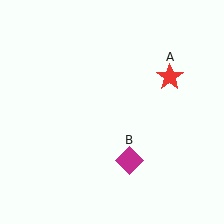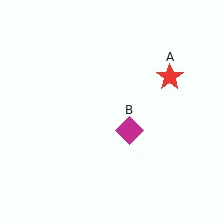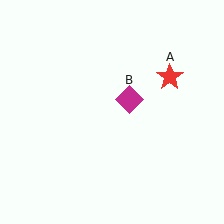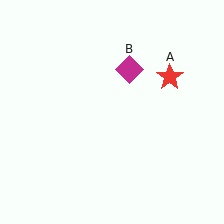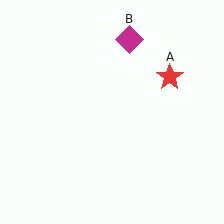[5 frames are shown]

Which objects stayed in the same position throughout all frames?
Red star (object A) remained stationary.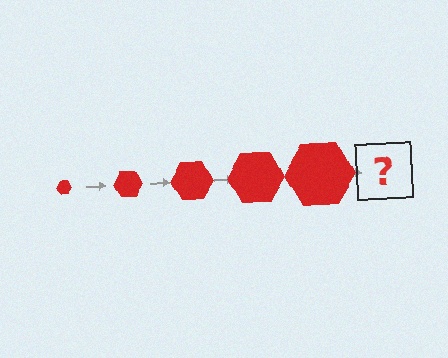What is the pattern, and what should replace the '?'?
The pattern is that the hexagon gets progressively larger each step. The '?' should be a red hexagon, larger than the previous one.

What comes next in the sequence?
The next element should be a red hexagon, larger than the previous one.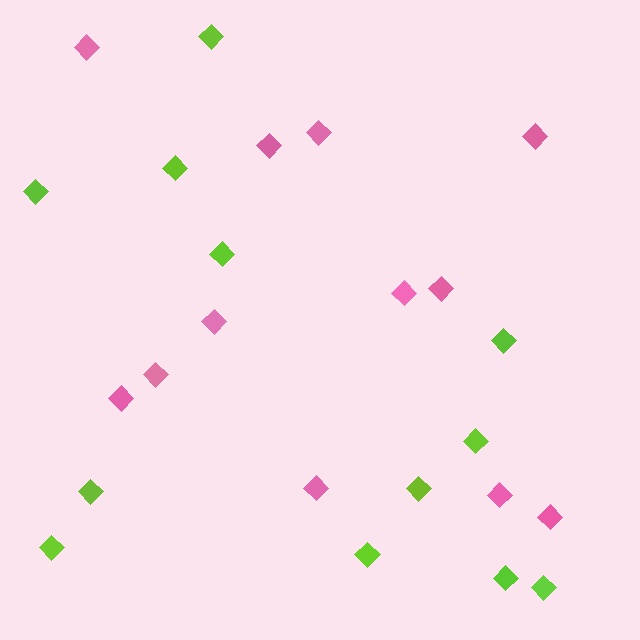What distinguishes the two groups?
There are 2 groups: one group of pink diamonds (12) and one group of lime diamonds (12).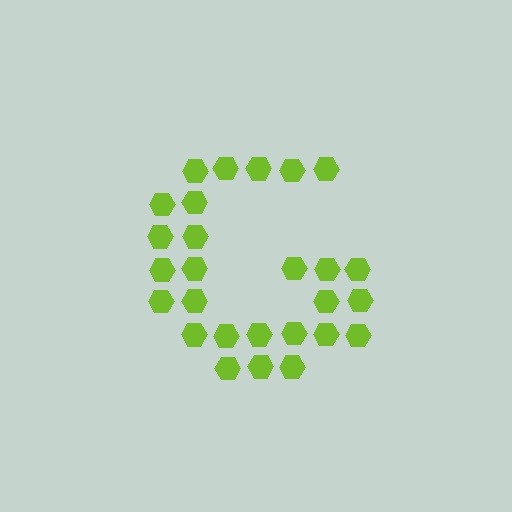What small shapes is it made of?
It is made of small hexagons.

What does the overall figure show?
The overall figure shows the letter G.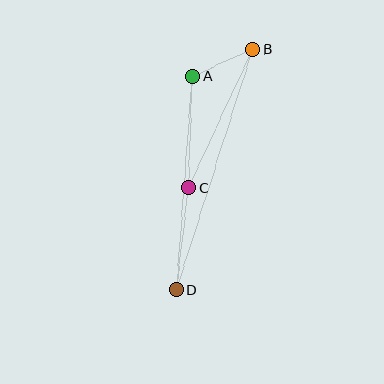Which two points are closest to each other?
Points A and B are closest to each other.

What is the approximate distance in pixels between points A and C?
The distance between A and C is approximately 112 pixels.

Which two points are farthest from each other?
Points B and D are farthest from each other.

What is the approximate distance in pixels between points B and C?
The distance between B and C is approximately 153 pixels.